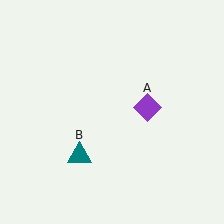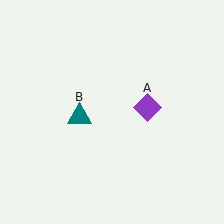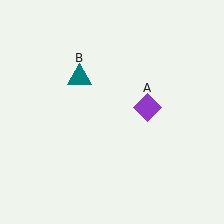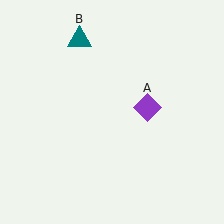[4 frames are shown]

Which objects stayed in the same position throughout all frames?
Purple diamond (object A) remained stationary.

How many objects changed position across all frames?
1 object changed position: teal triangle (object B).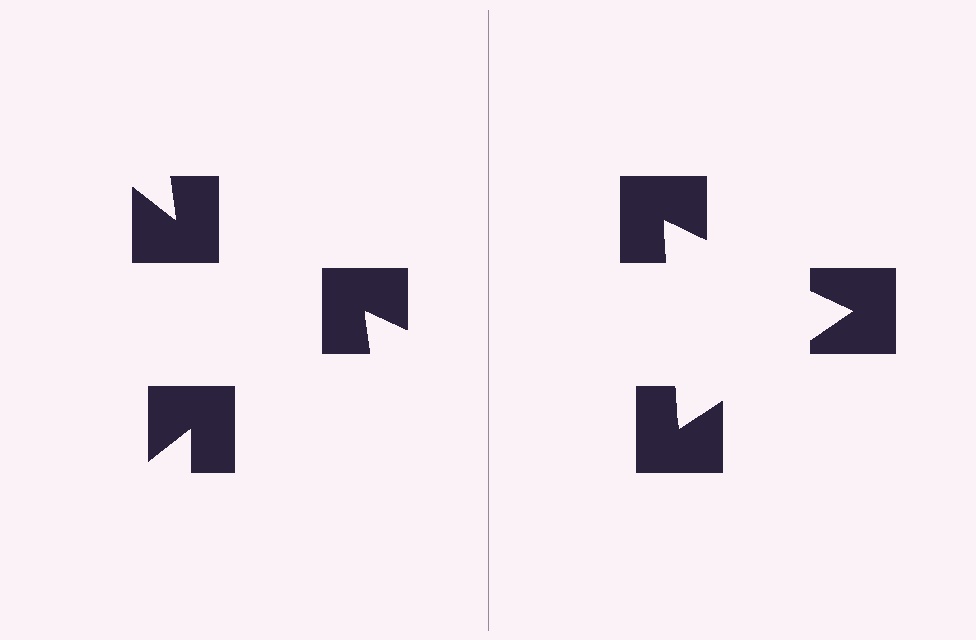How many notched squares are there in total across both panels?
6 — 3 on each side.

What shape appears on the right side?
An illusory triangle.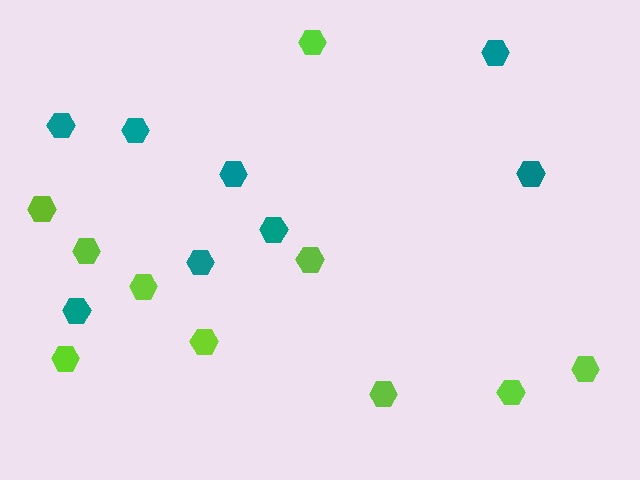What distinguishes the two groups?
There are 2 groups: one group of lime hexagons (10) and one group of teal hexagons (8).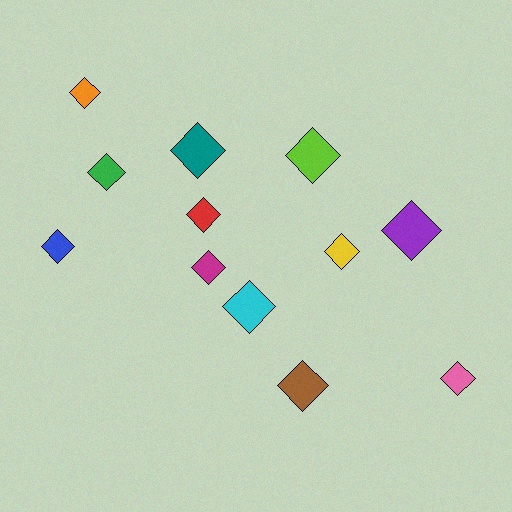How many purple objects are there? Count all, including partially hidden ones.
There is 1 purple object.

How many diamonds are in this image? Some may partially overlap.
There are 12 diamonds.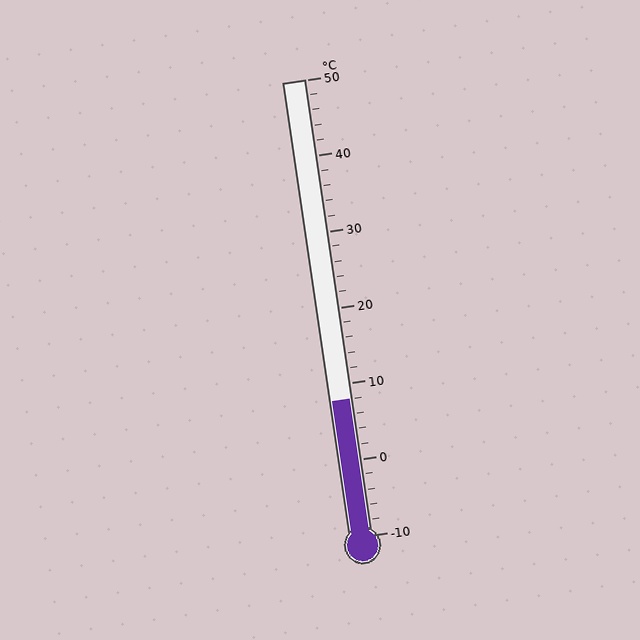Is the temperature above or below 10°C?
The temperature is below 10°C.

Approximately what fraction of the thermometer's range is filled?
The thermometer is filled to approximately 30% of its range.